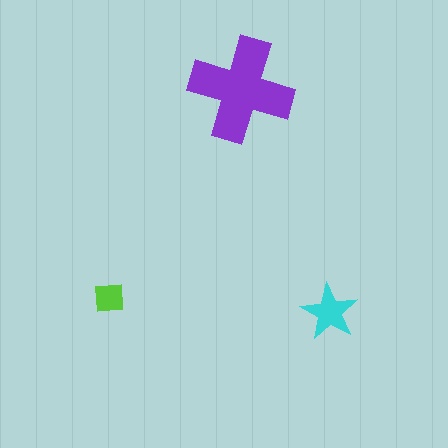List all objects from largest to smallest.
The purple cross, the cyan star, the lime square.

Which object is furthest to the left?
The lime square is leftmost.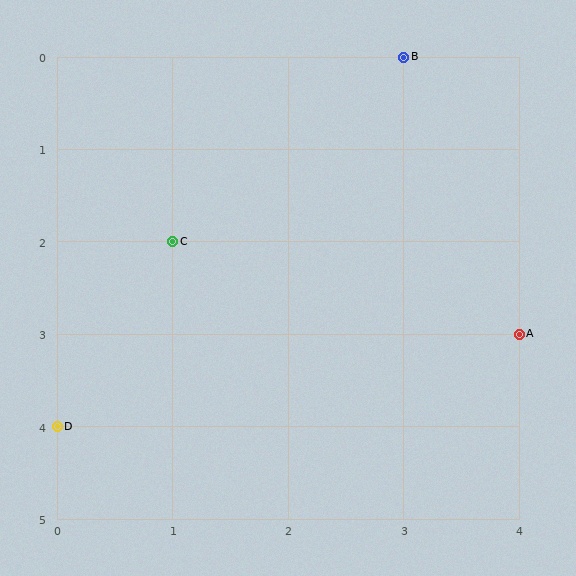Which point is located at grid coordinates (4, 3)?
Point A is at (4, 3).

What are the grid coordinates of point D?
Point D is at grid coordinates (0, 4).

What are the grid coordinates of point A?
Point A is at grid coordinates (4, 3).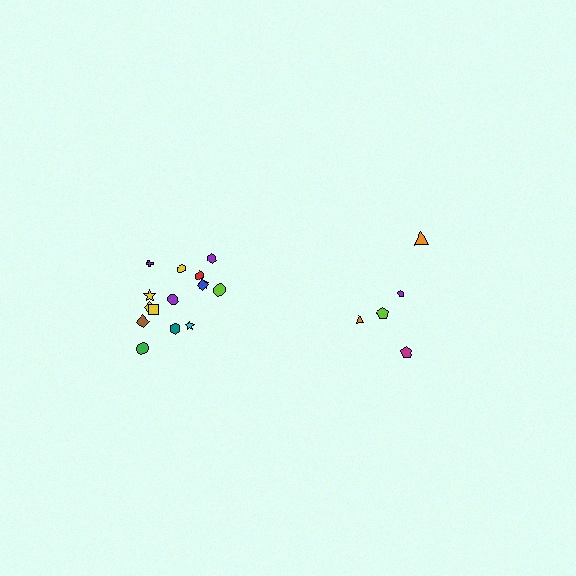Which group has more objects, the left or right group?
The left group.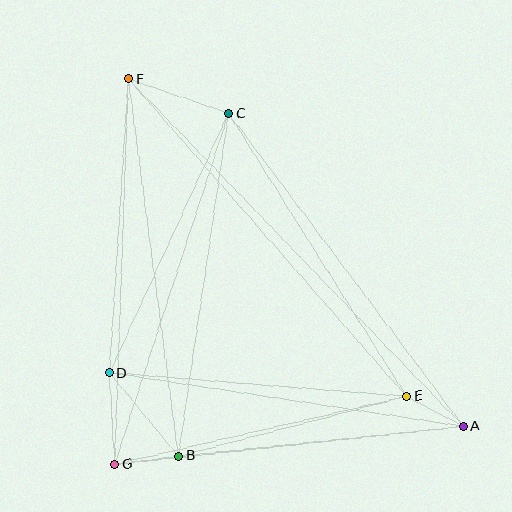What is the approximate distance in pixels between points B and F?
The distance between B and F is approximately 381 pixels.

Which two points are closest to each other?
Points B and G are closest to each other.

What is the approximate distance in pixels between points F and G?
The distance between F and G is approximately 386 pixels.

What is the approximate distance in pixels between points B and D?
The distance between B and D is approximately 108 pixels.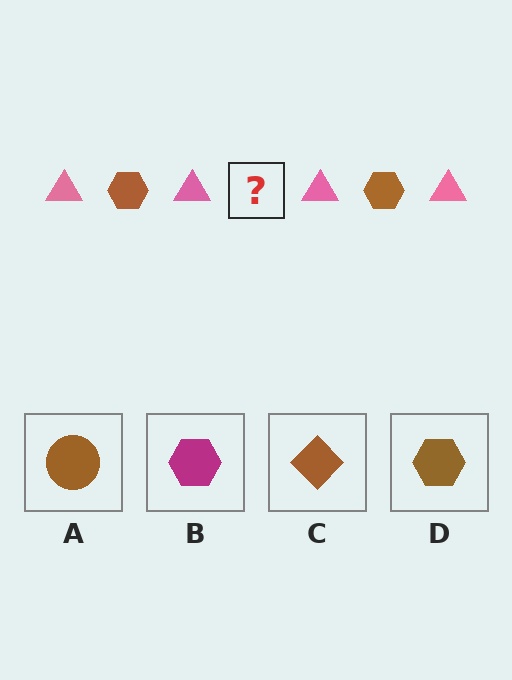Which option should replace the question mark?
Option D.